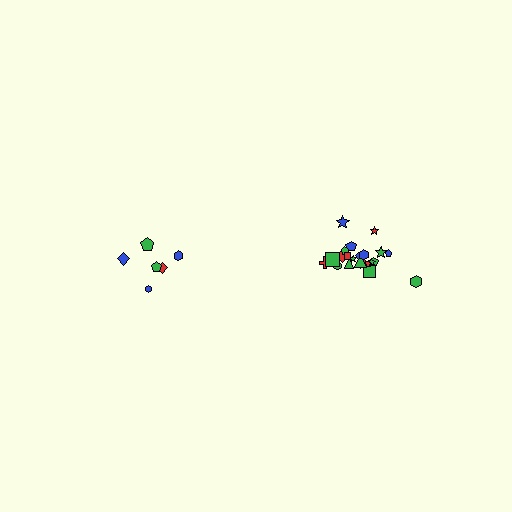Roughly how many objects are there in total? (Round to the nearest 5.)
Roughly 30 objects in total.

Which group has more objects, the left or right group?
The right group.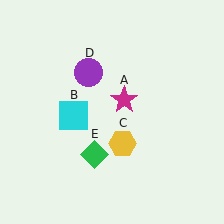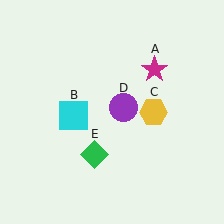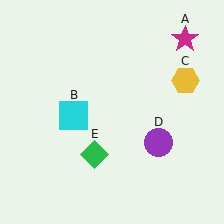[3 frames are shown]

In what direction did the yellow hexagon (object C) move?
The yellow hexagon (object C) moved up and to the right.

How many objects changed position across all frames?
3 objects changed position: magenta star (object A), yellow hexagon (object C), purple circle (object D).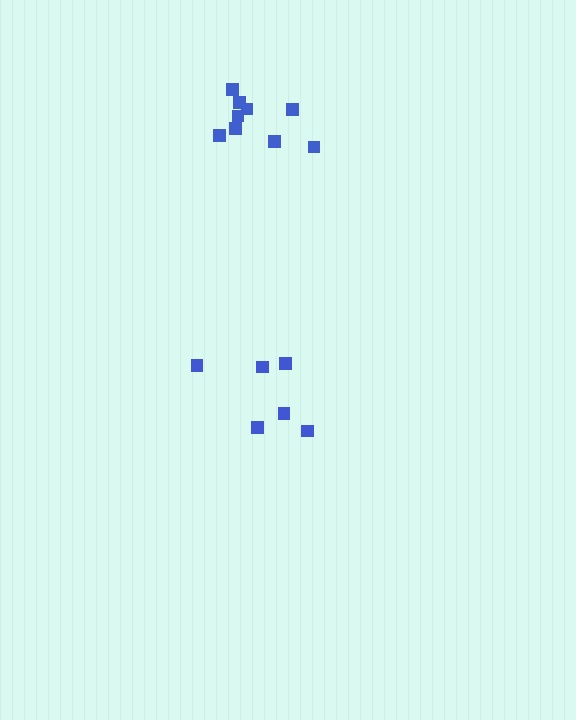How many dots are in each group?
Group 1: 6 dots, Group 2: 9 dots (15 total).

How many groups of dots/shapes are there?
There are 2 groups.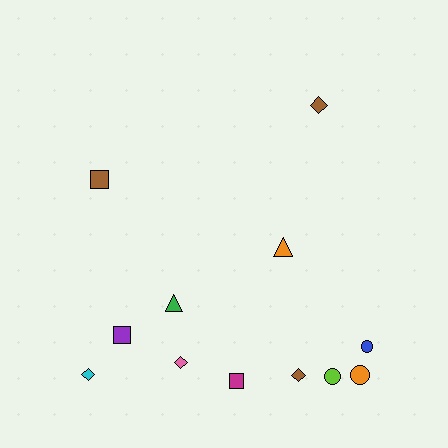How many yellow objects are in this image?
There are no yellow objects.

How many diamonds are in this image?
There are 4 diamonds.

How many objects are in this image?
There are 12 objects.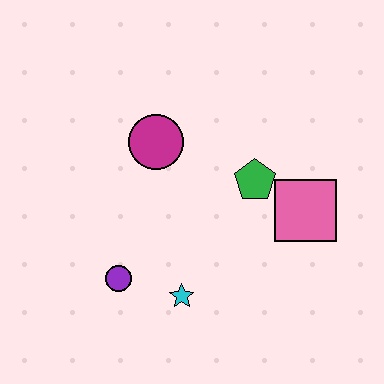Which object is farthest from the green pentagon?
The purple circle is farthest from the green pentagon.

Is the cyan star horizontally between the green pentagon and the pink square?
No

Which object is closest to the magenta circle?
The green pentagon is closest to the magenta circle.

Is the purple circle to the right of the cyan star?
No